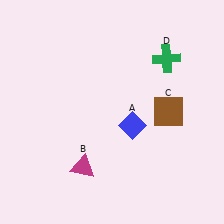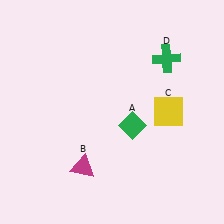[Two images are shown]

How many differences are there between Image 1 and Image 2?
There are 2 differences between the two images.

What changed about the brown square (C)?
In Image 1, C is brown. In Image 2, it changed to yellow.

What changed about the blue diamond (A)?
In Image 1, A is blue. In Image 2, it changed to green.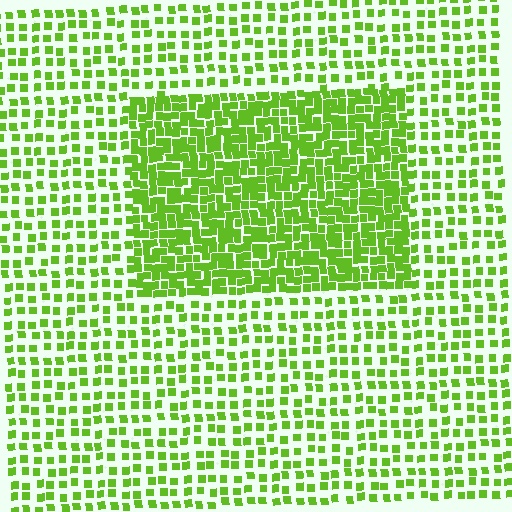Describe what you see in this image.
The image contains small lime elements arranged at two different densities. A rectangle-shaped region is visible where the elements are more densely packed than the surrounding area.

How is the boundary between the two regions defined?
The boundary is defined by a change in element density (approximately 2.2x ratio). All elements are the same color, size, and shape.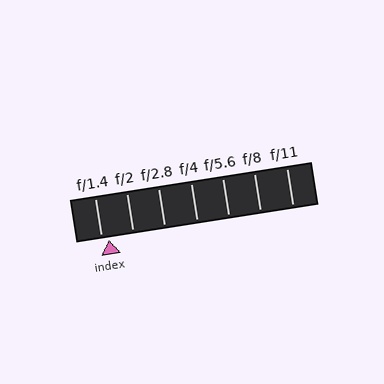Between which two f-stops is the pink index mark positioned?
The index mark is between f/1.4 and f/2.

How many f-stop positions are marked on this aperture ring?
There are 7 f-stop positions marked.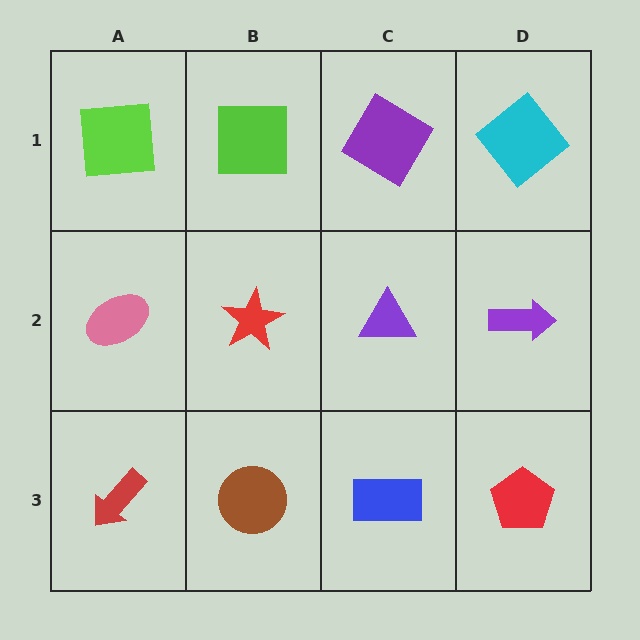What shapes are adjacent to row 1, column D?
A purple arrow (row 2, column D), a purple diamond (row 1, column C).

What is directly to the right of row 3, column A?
A brown circle.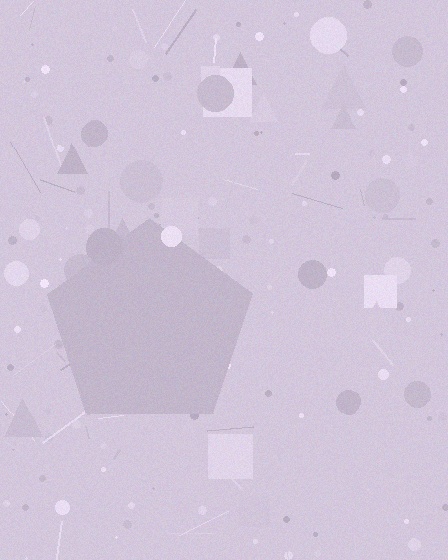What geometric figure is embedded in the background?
A pentagon is embedded in the background.